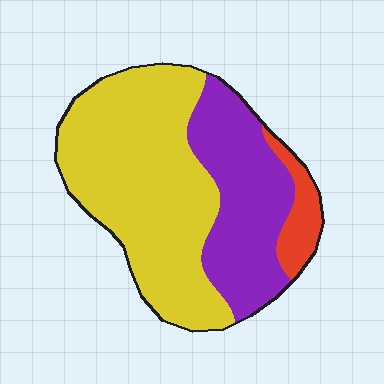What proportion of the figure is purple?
Purple takes up between a quarter and a half of the figure.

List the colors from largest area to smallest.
From largest to smallest: yellow, purple, red.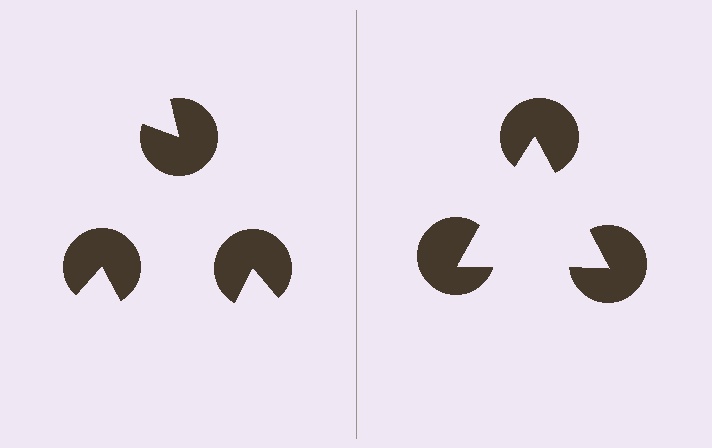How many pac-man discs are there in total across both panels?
6 — 3 on each side.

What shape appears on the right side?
An illusory triangle.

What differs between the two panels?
The pac-man discs are positioned identically on both sides; only the wedge orientations differ. On the right they align to a triangle; on the left they are misaligned.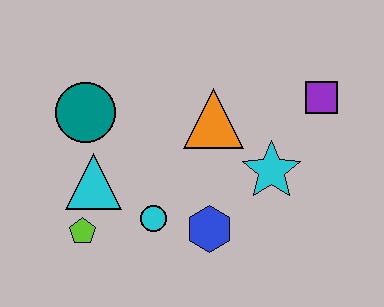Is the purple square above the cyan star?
Yes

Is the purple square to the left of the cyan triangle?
No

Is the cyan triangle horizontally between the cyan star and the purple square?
No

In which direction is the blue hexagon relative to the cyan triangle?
The blue hexagon is to the right of the cyan triangle.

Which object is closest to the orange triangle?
The cyan star is closest to the orange triangle.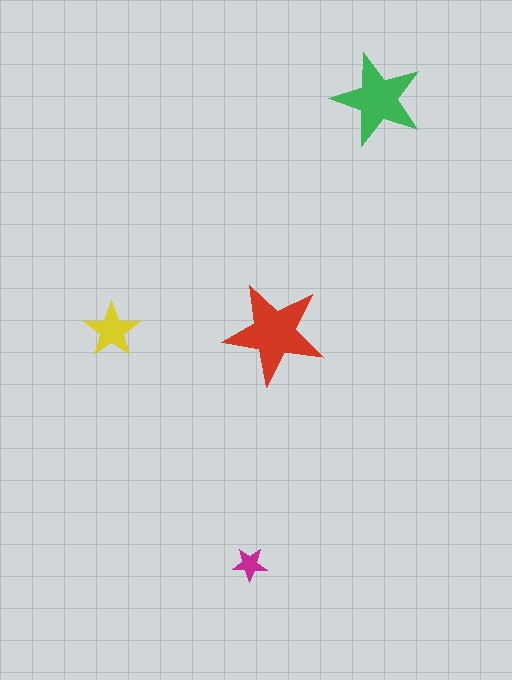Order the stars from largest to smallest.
the red one, the green one, the yellow one, the magenta one.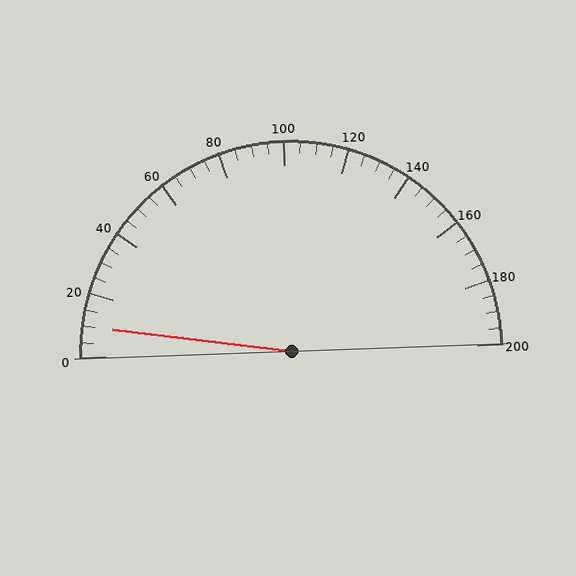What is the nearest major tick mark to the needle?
The nearest major tick mark is 0.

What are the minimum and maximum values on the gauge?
The gauge ranges from 0 to 200.